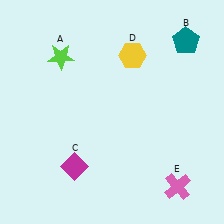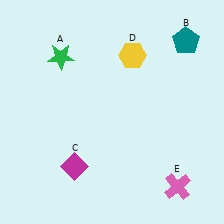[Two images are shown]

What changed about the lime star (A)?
In Image 1, A is lime. In Image 2, it changed to green.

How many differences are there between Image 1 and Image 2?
There is 1 difference between the two images.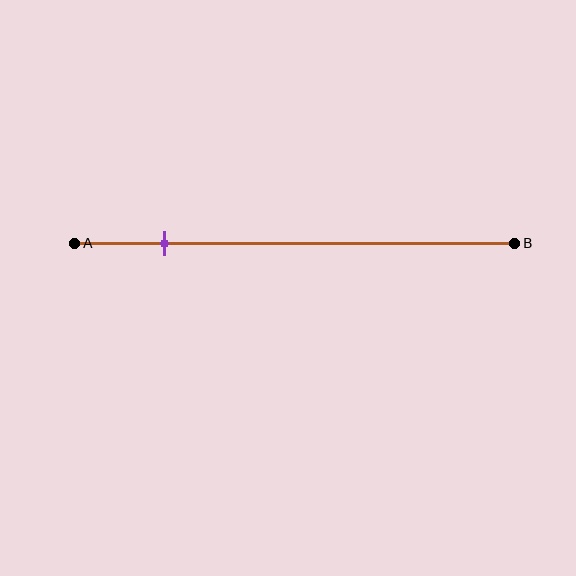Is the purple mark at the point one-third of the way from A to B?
No, the mark is at about 20% from A, not at the 33% one-third point.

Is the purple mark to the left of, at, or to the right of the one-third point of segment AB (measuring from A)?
The purple mark is to the left of the one-third point of segment AB.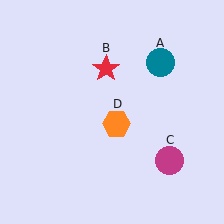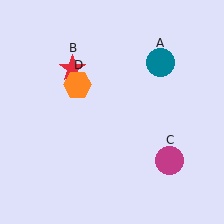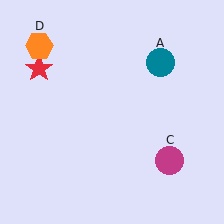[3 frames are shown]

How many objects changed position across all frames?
2 objects changed position: red star (object B), orange hexagon (object D).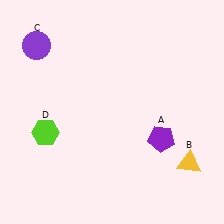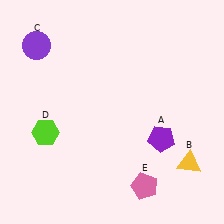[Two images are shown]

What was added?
A pink pentagon (E) was added in Image 2.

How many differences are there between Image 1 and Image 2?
There is 1 difference between the two images.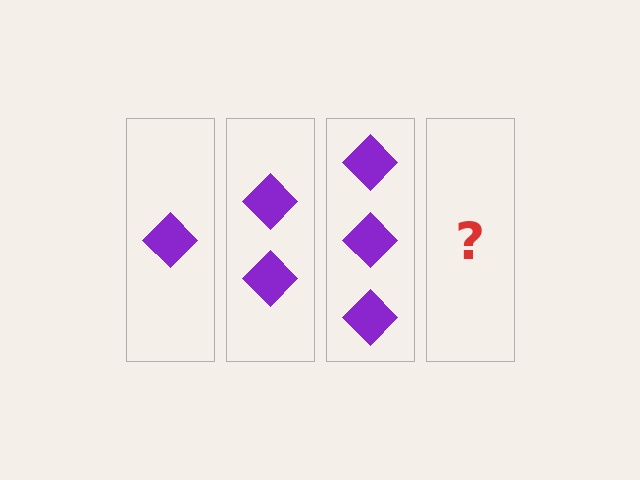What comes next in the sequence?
The next element should be 4 diamonds.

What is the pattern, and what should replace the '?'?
The pattern is that each step adds one more diamond. The '?' should be 4 diamonds.